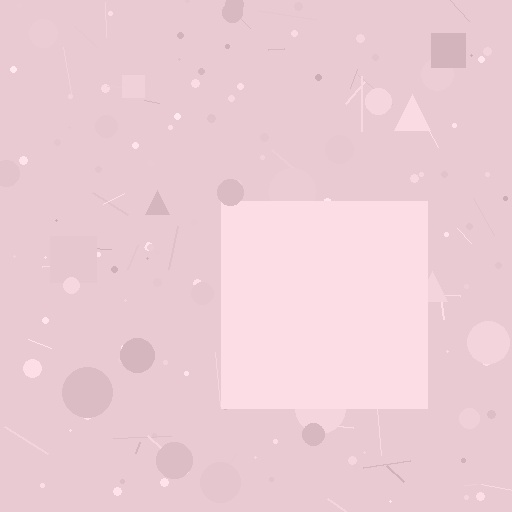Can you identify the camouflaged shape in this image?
The camouflaged shape is a square.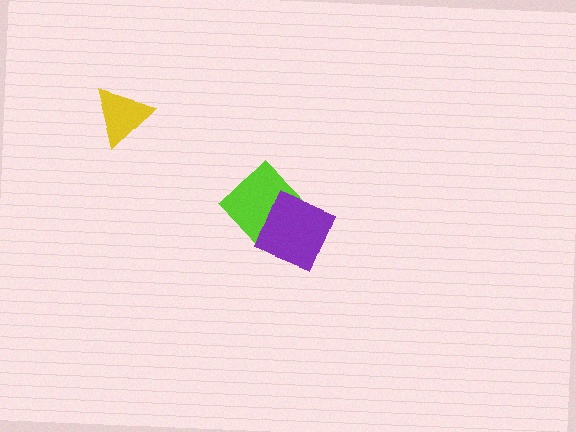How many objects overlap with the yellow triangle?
0 objects overlap with the yellow triangle.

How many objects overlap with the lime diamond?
1 object overlaps with the lime diamond.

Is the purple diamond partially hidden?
No, no other shape covers it.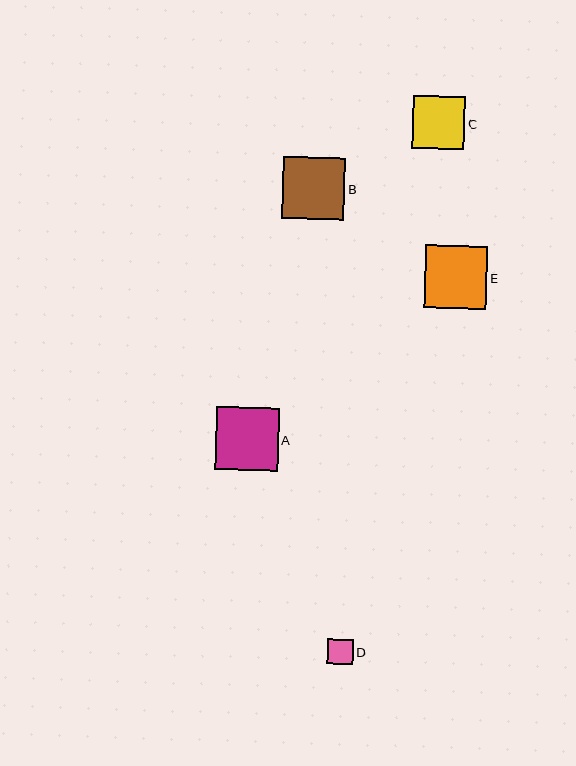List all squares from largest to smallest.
From largest to smallest: A, B, E, C, D.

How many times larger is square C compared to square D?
Square C is approximately 2.1 times the size of square D.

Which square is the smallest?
Square D is the smallest with a size of approximately 25 pixels.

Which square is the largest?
Square A is the largest with a size of approximately 63 pixels.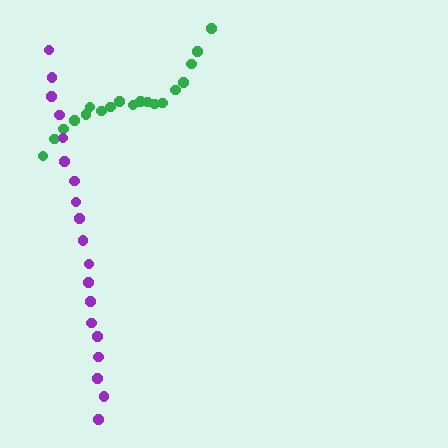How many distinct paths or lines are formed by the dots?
There are 2 distinct paths.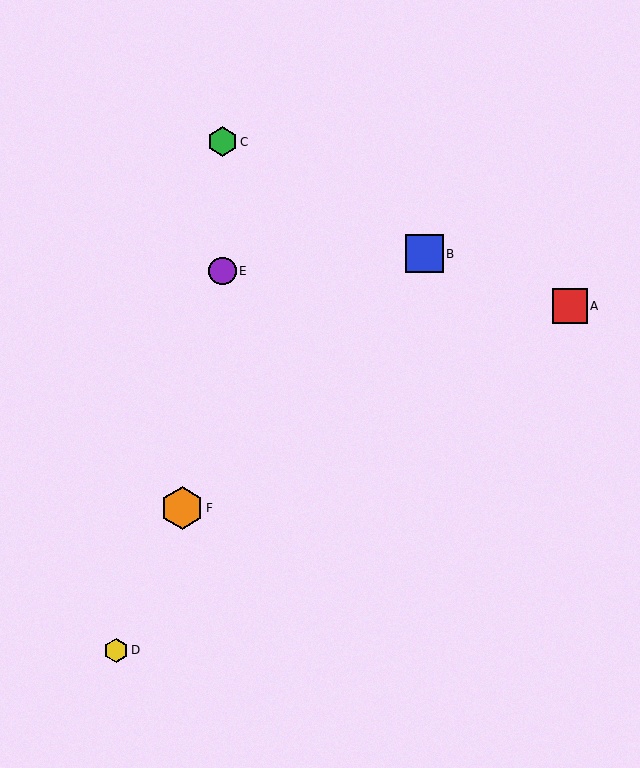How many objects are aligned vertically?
2 objects (C, E) are aligned vertically.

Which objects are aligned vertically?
Objects C, E are aligned vertically.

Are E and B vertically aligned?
No, E is at x≈223 and B is at x≈424.